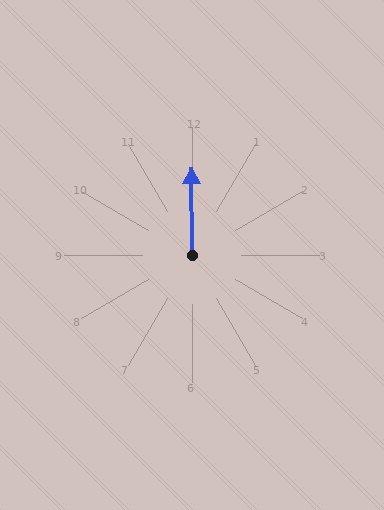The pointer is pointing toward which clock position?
Roughly 12 o'clock.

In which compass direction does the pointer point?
North.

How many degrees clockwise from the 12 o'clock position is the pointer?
Approximately 360 degrees.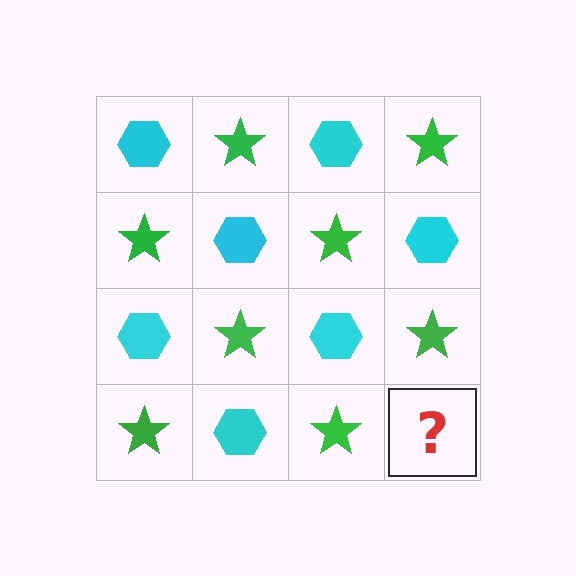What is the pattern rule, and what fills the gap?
The rule is that it alternates cyan hexagon and green star in a checkerboard pattern. The gap should be filled with a cyan hexagon.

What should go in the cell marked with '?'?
The missing cell should contain a cyan hexagon.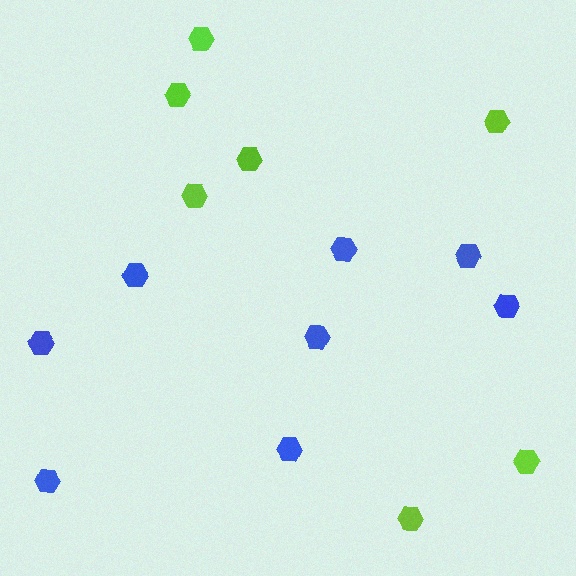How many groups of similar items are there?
There are 2 groups: one group of lime hexagons (7) and one group of blue hexagons (8).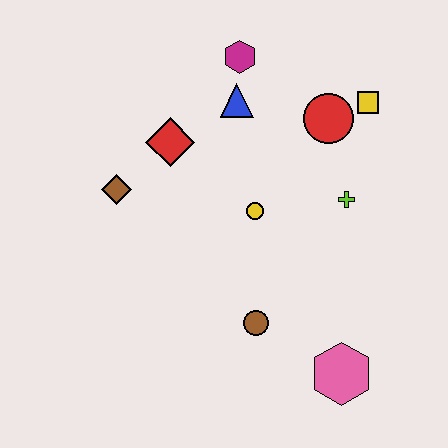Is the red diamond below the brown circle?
No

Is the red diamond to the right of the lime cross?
No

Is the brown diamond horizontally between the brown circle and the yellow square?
No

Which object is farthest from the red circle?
The pink hexagon is farthest from the red circle.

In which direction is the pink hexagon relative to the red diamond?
The pink hexagon is below the red diamond.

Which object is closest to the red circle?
The yellow square is closest to the red circle.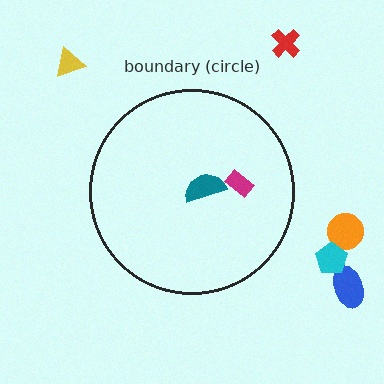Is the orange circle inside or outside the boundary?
Outside.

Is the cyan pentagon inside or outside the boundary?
Outside.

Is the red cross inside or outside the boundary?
Outside.